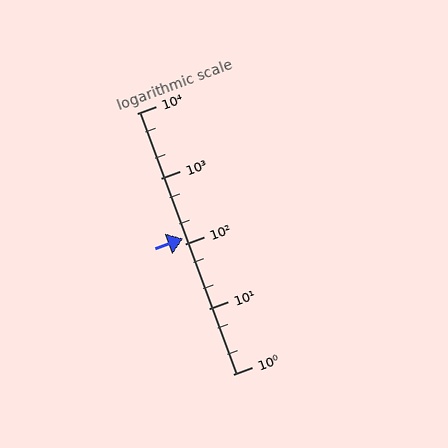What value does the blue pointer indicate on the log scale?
The pointer indicates approximately 120.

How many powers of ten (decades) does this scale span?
The scale spans 4 decades, from 1 to 10000.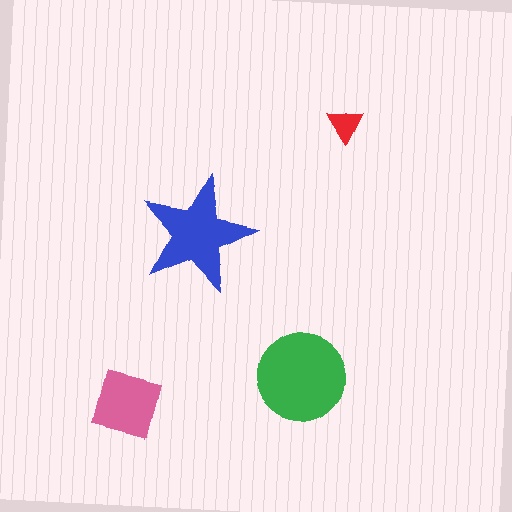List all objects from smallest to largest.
The red triangle, the pink square, the blue star, the green circle.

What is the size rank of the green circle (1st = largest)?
1st.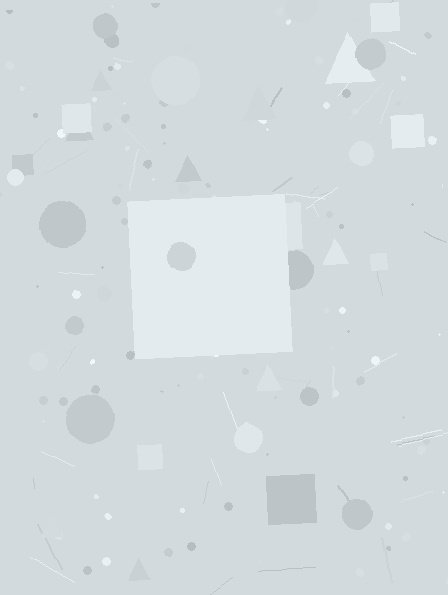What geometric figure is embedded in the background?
A square is embedded in the background.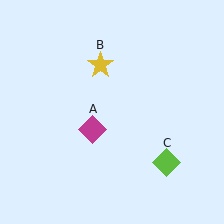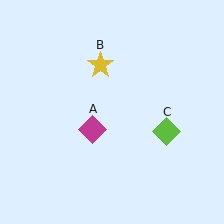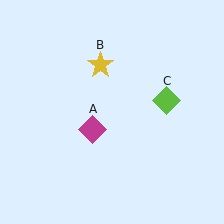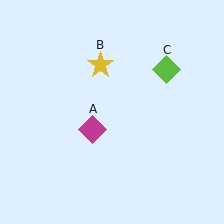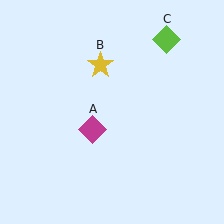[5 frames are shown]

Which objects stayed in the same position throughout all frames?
Magenta diamond (object A) and yellow star (object B) remained stationary.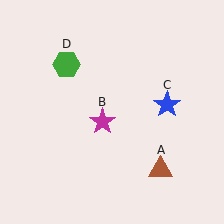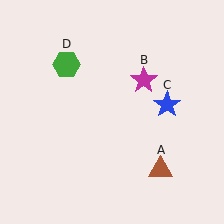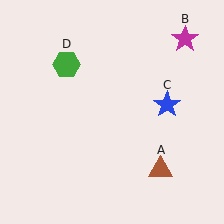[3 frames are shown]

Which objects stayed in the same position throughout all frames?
Brown triangle (object A) and blue star (object C) and green hexagon (object D) remained stationary.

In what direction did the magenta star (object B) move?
The magenta star (object B) moved up and to the right.